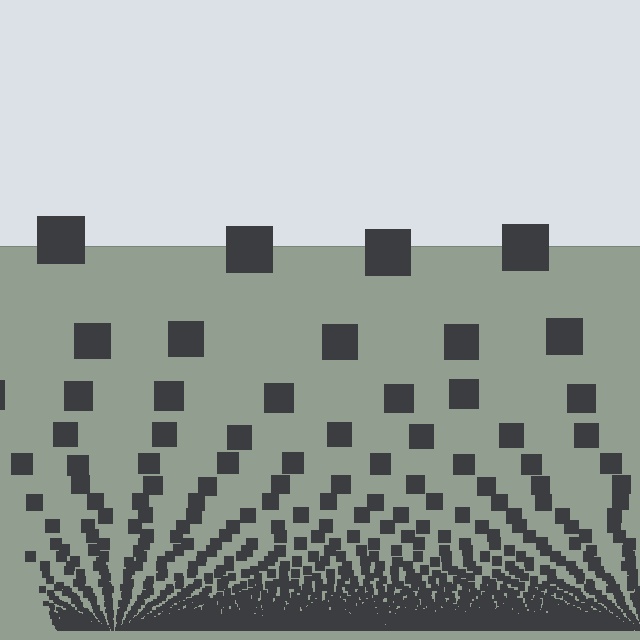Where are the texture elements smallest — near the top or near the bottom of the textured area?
Near the bottom.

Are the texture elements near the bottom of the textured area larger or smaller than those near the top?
Smaller. The gradient is inverted — elements near the bottom are smaller and denser.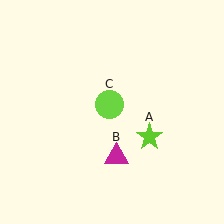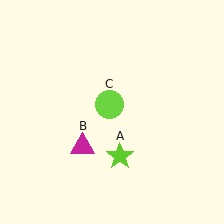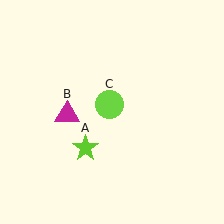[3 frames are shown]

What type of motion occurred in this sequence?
The lime star (object A), magenta triangle (object B) rotated clockwise around the center of the scene.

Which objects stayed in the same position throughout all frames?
Lime circle (object C) remained stationary.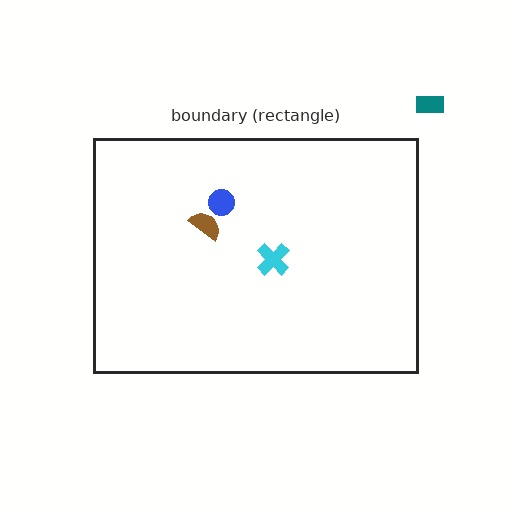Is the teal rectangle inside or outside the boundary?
Outside.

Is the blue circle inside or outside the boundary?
Inside.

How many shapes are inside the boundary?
3 inside, 1 outside.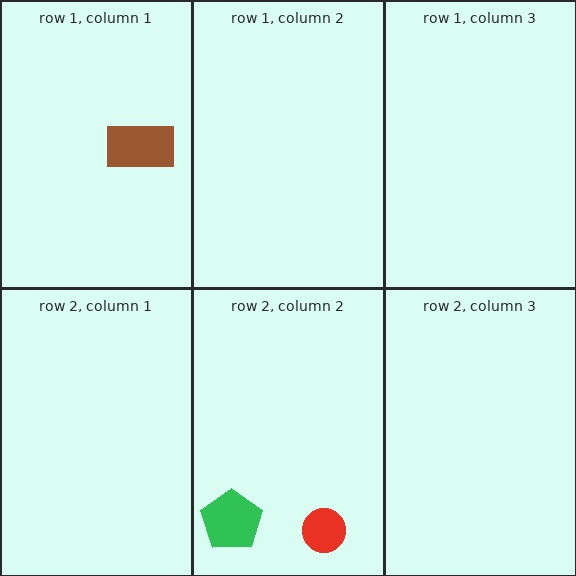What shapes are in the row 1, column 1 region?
The brown rectangle.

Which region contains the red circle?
The row 2, column 2 region.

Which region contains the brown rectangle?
The row 1, column 1 region.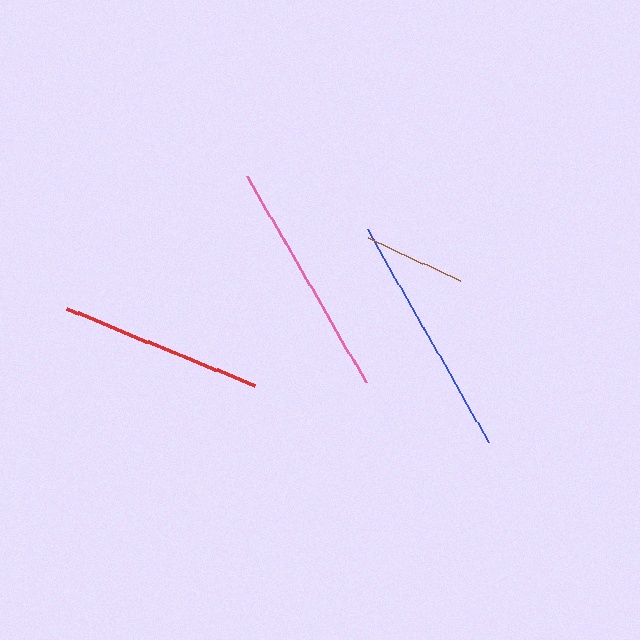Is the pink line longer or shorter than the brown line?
The pink line is longer than the brown line.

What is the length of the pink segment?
The pink segment is approximately 238 pixels long.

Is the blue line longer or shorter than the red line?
The blue line is longer than the red line.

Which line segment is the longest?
The blue line is the longest at approximately 245 pixels.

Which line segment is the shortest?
The brown line is the shortest at approximately 102 pixels.